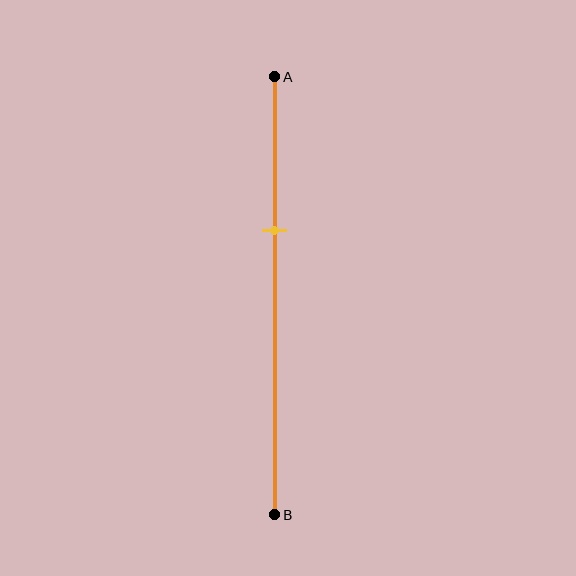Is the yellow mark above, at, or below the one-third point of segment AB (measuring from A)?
The yellow mark is approximately at the one-third point of segment AB.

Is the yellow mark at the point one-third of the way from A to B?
Yes, the mark is approximately at the one-third point.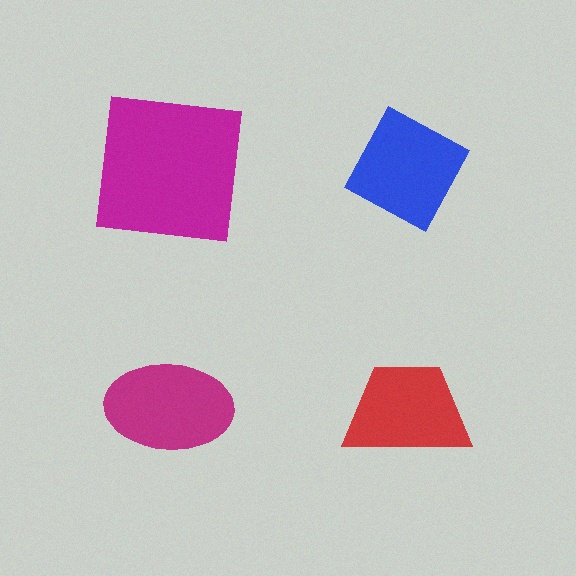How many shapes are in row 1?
2 shapes.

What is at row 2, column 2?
A red trapezoid.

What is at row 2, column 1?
A magenta ellipse.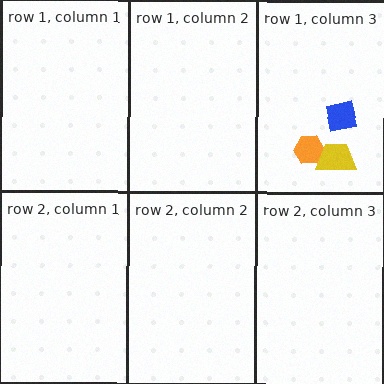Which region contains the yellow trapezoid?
The row 1, column 3 region.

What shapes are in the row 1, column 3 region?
The orange hexagon, the blue square, the yellow trapezoid.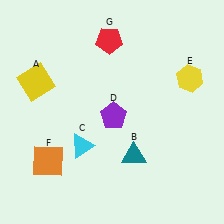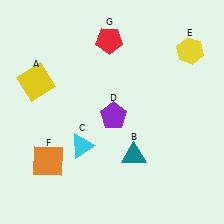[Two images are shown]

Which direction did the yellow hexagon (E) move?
The yellow hexagon (E) moved up.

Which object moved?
The yellow hexagon (E) moved up.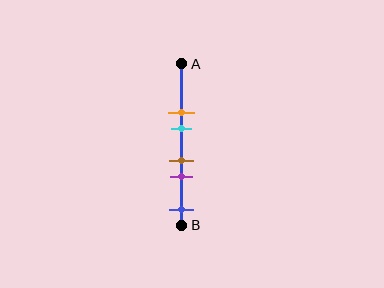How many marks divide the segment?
There are 5 marks dividing the segment.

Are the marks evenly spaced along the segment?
No, the marks are not evenly spaced.